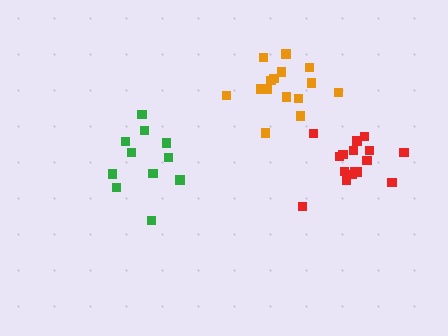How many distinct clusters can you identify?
There are 3 distinct clusters.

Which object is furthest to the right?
The red cluster is rightmost.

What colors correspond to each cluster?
The clusters are colored: green, red, orange.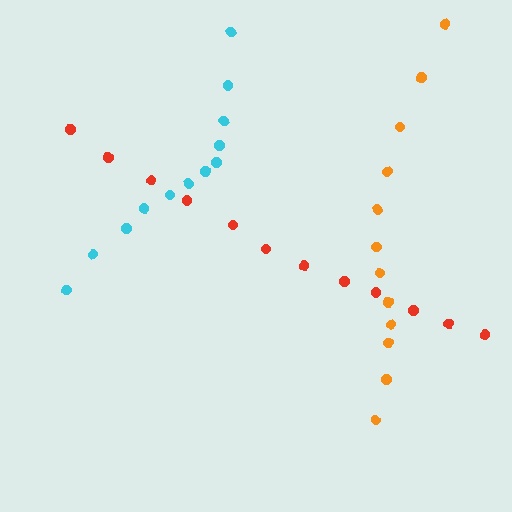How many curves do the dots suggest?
There are 3 distinct paths.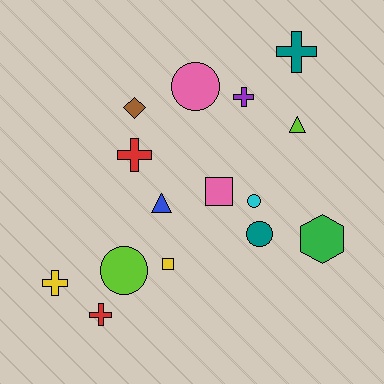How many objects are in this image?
There are 15 objects.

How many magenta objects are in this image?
There are no magenta objects.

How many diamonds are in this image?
There is 1 diamond.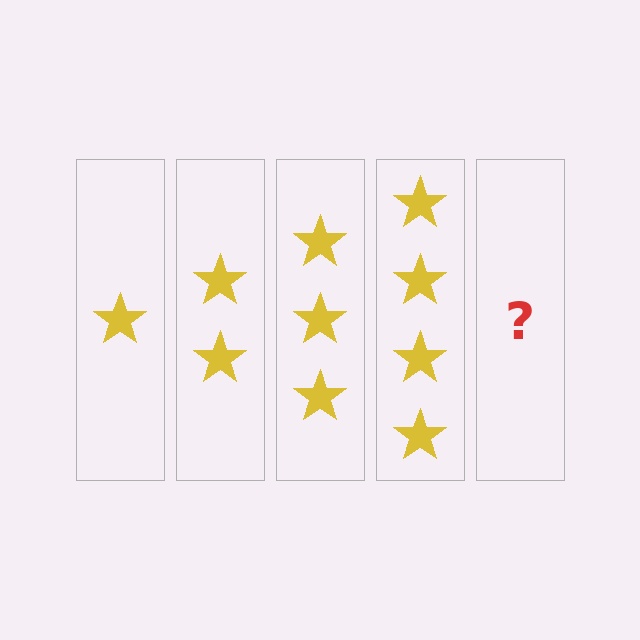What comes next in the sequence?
The next element should be 5 stars.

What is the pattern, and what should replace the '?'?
The pattern is that each step adds one more star. The '?' should be 5 stars.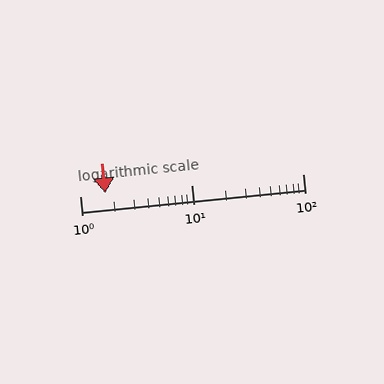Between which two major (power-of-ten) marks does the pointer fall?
The pointer is between 1 and 10.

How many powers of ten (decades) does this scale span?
The scale spans 2 decades, from 1 to 100.